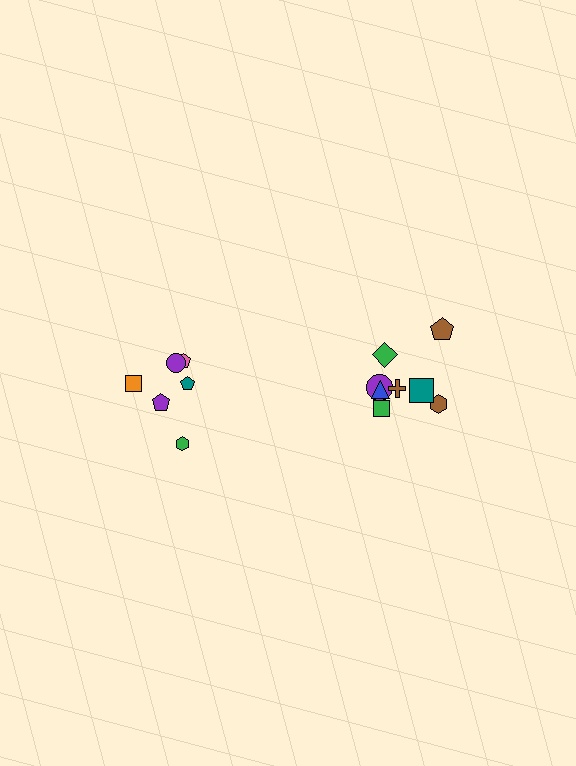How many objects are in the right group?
There are 8 objects.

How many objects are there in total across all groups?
There are 14 objects.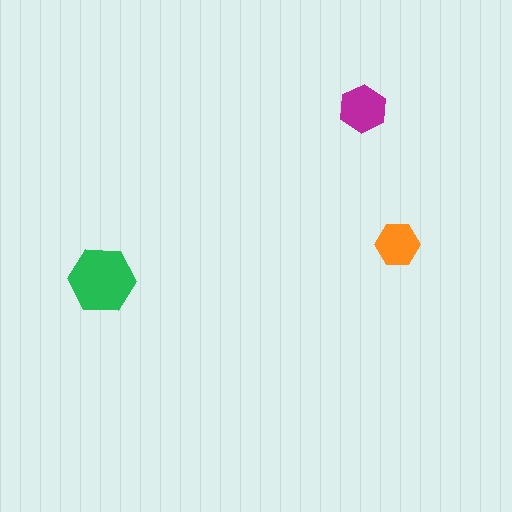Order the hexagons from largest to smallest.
the green one, the magenta one, the orange one.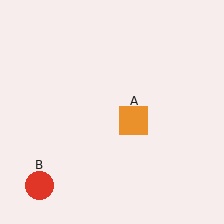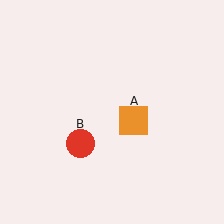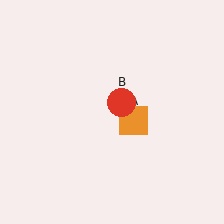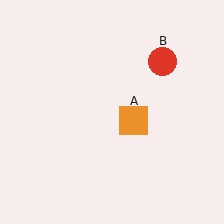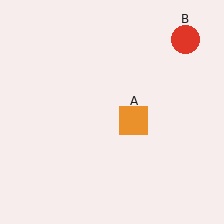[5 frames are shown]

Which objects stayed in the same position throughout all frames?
Orange square (object A) remained stationary.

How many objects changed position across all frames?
1 object changed position: red circle (object B).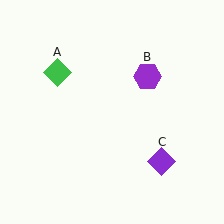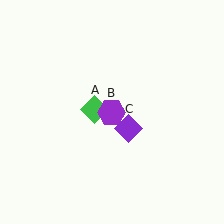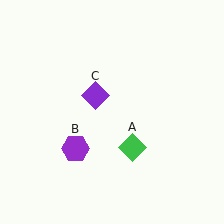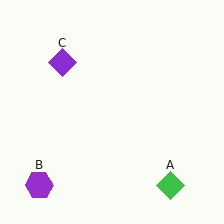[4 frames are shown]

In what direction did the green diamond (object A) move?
The green diamond (object A) moved down and to the right.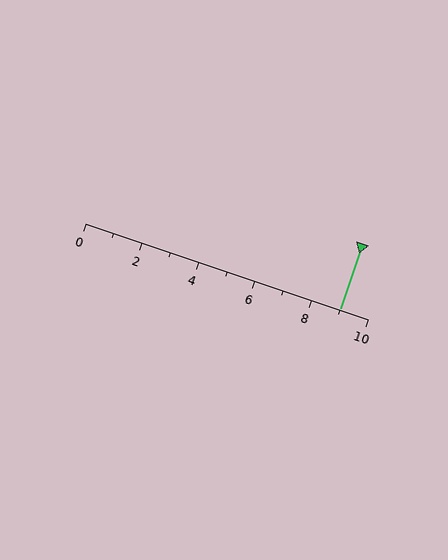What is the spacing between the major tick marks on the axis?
The major ticks are spaced 2 apart.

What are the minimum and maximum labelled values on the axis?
The axis runs from 0 to 10.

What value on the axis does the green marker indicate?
The marker indicates approximately 9.